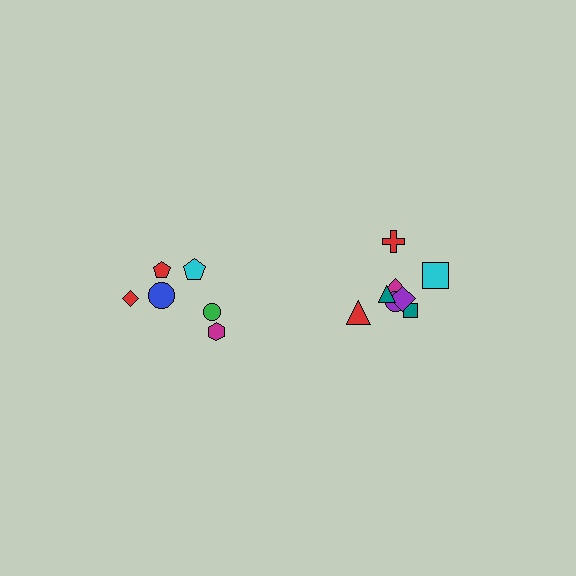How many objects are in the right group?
There are 8 objects.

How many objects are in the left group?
There are 6 objects.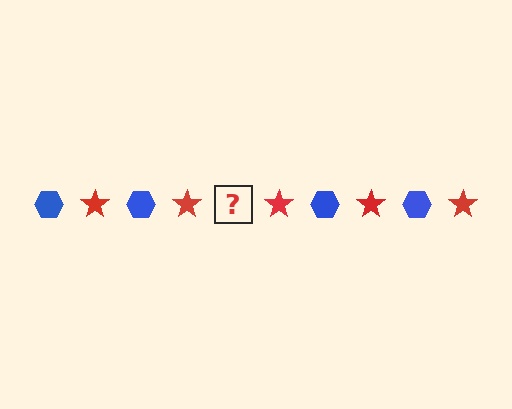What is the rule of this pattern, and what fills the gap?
The rule is that the pattern alternates between blue hexagon and red star. The gap should be filled with a blue hexagon.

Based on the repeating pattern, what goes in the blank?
The blank should be a blue hexagon.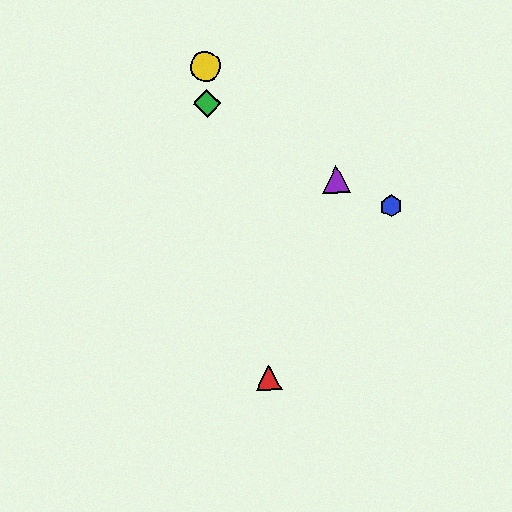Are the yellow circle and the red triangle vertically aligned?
No, the yellow circle is at x≈205 and the red triangle is at x≈269.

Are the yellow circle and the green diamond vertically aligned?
Yes, both are at x≈205.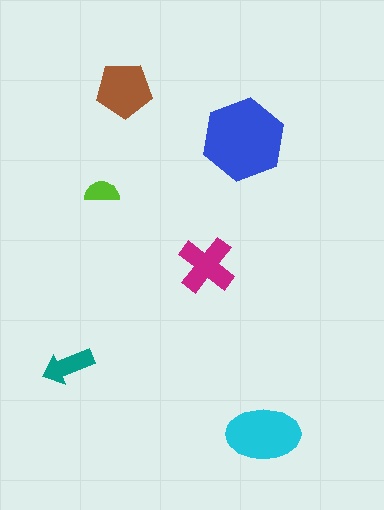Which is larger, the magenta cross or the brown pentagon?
The brown pentagon.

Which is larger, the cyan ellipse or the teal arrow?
The cyan ellipse.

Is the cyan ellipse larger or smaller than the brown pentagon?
Larger.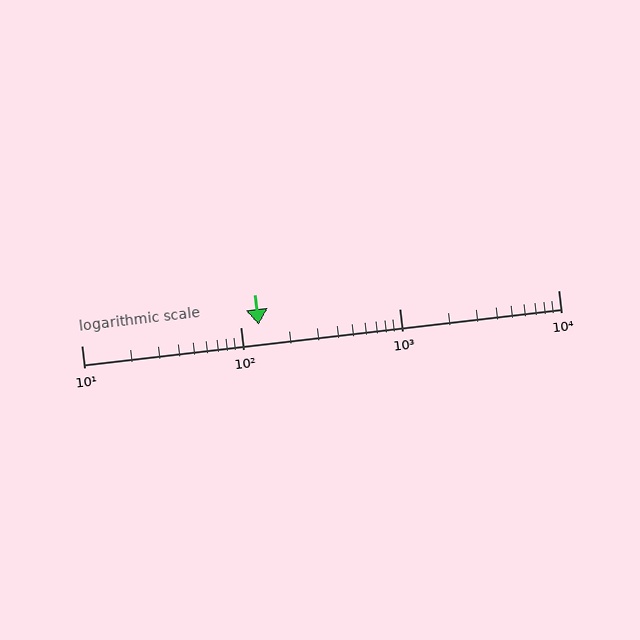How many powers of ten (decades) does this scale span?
The scale spans 3 decades, from 10 to 10000.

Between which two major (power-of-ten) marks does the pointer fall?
The pointer is between 100 and 1000.